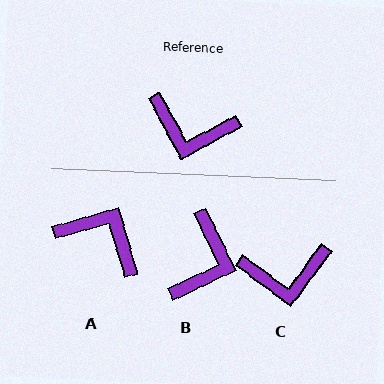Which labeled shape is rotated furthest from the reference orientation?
A, about 168 degrees away.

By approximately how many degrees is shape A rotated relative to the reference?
Approximately 168 degrees counter-clockwise.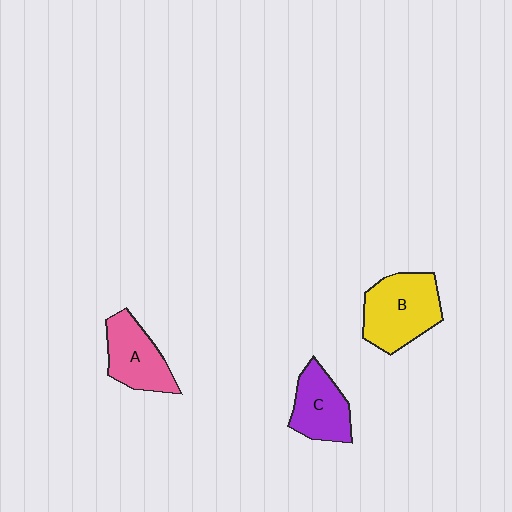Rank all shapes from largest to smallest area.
From largest to smallest: B (yellow), A (pink), C (purple).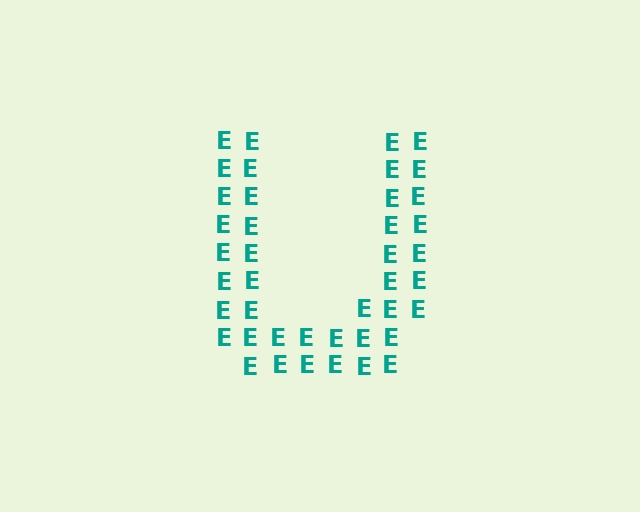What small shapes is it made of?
It is made of small letter E's.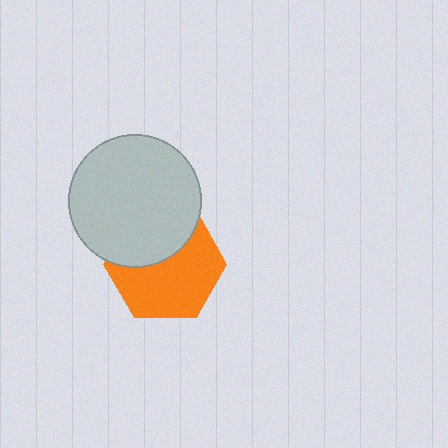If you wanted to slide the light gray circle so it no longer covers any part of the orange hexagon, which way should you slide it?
Slide it up — that is the most direct way to separate the two shapes.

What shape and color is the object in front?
The object in front is a light gray circle.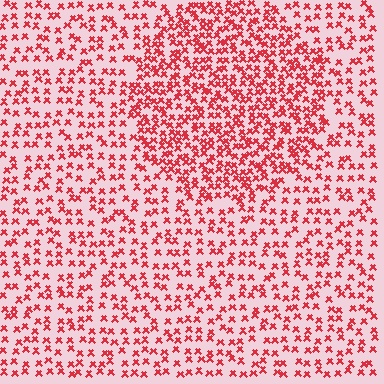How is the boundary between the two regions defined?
The boundary is defined by a change in element density (approximately 1.8x ratio). All elements are the same color, size, and shape.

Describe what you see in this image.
The image contains small red elements arranged at two different densities. A circle-shaped region is visible where the elements are more densely packed than the surrounding area.